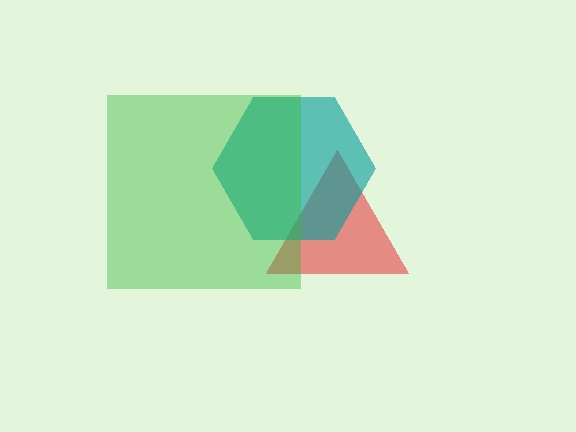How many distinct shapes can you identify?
There are 3 distinct shapes: a red triangle, a teal hexagon, a green square.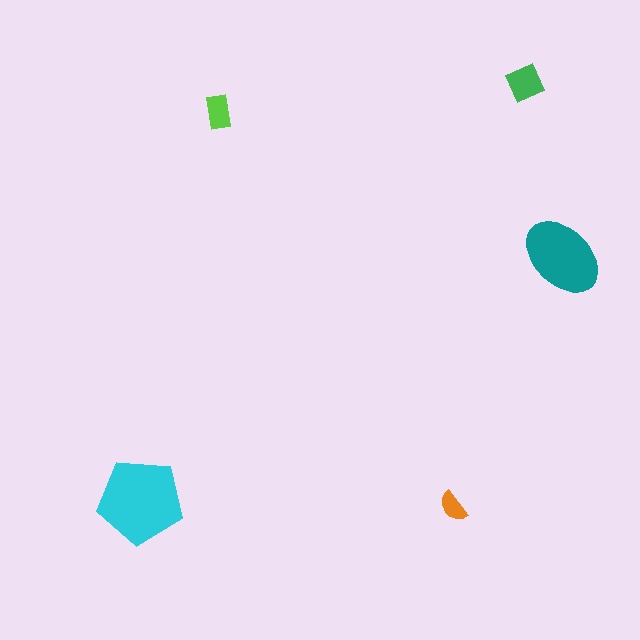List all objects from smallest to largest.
The orange semicircle, the lime rectangle, the green diamond, the teal ellipse, the cyan pentagon.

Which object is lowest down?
The orange semicircle is bottommost.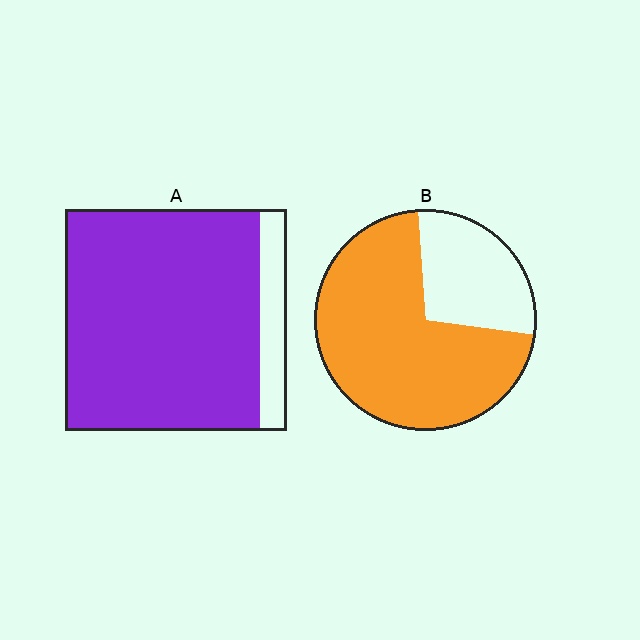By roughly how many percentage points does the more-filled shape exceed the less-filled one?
By roughly 15 percentage points (A over B).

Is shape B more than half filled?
Yes.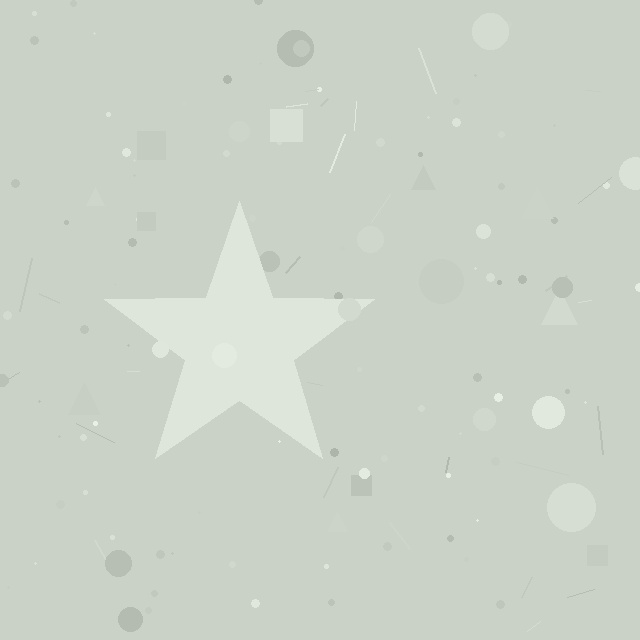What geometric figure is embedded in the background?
A star is embedded in the background.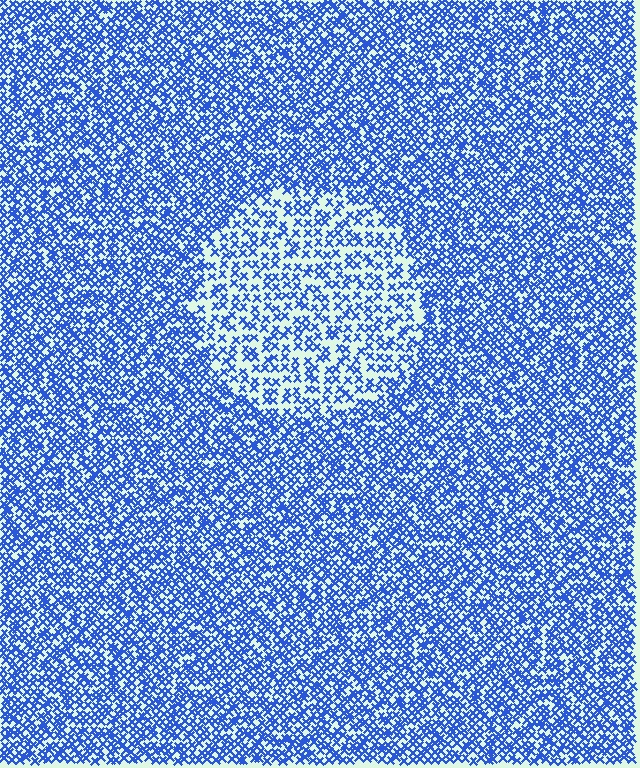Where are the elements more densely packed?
The elements are more densely packed outside the circle boundary.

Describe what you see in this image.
The image contains small blue elements arranged at two different densities. A circle-shaped region is visible where the elements are less densely packed than the surrounding area.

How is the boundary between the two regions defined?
The boundary is defined by a change in element density (approximately 1.9x ratio). All elements are the same color, size, and shape.